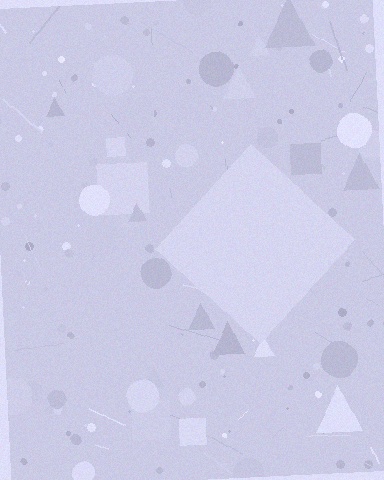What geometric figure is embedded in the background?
A diamond is embedded in the background.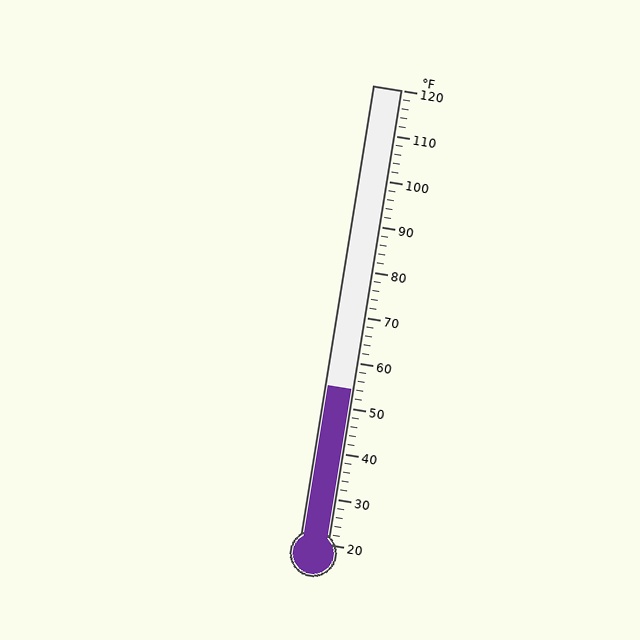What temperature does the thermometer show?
The thermometer shows approximately 54°F.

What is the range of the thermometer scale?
The thermometer scale ranges from 20°F to 120°F.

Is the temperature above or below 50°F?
The temperature is above 50°F.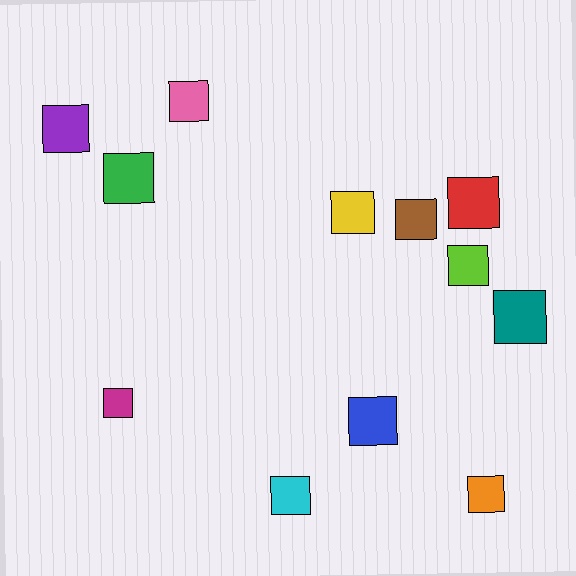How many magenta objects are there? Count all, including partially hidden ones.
There is 1 magenta object.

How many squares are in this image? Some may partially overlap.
There are 12 squares.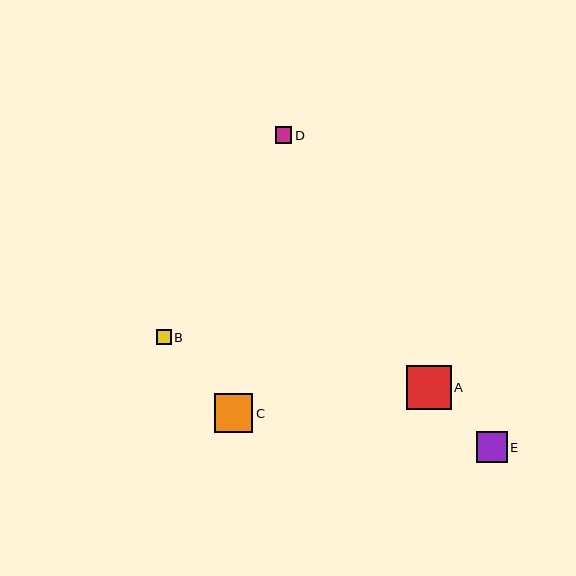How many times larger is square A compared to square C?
Square A is approximately 1.2 times the size of square C.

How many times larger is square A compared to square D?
Square A is approximately 2.7 times the size of square D.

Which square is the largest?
Square A is the largest with a size of approximately 45 pixels.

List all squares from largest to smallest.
From largest to smallest: A, C, E, D, B.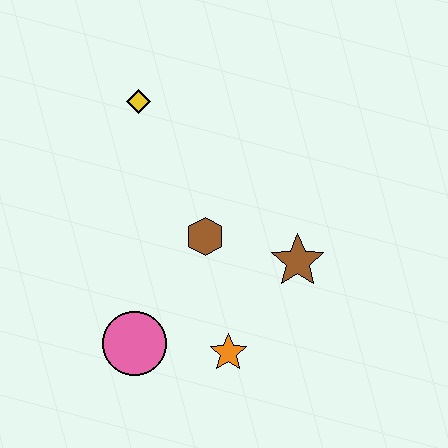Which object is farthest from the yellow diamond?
The orange star is farthest from the yellow diamond.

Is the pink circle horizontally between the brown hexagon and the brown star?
No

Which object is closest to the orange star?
The pink circle is closest to the orange star.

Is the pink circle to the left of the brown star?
Yes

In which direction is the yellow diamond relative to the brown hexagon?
The yellow diamond is above the brown hexagon.